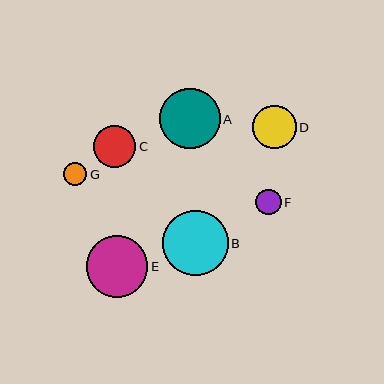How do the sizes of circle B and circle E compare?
Circle B and circle E are approximately the same size.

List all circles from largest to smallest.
From largest to smallest: B, E, A, D, C, F, G.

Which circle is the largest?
Circle B is the largest with a size of approximately 66 pixels.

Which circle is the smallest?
Circle G is the smallest with a size of approximately 23 pixels.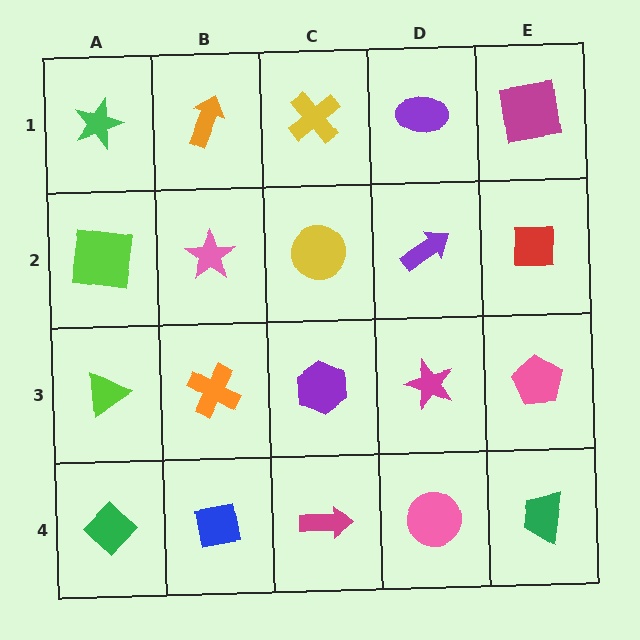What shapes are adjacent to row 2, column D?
A purple ellipse (row 1, column D), a magenta star (row 3, column D), a yellow circle (row 2, column C), a red square (row 2, column E).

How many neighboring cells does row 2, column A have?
3.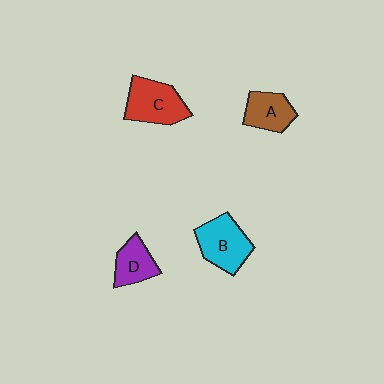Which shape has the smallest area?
Shape D (purple).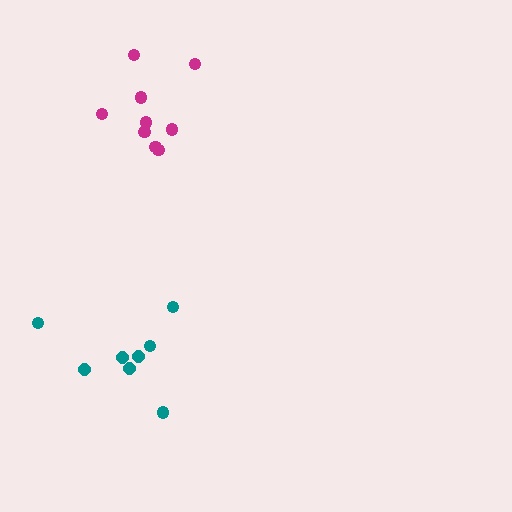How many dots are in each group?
Group 1: 9 dots, Group 2: 8 dots (17 total).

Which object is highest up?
The magenta cluster is topmost.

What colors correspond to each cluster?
The clusters are colored: magenta, teal.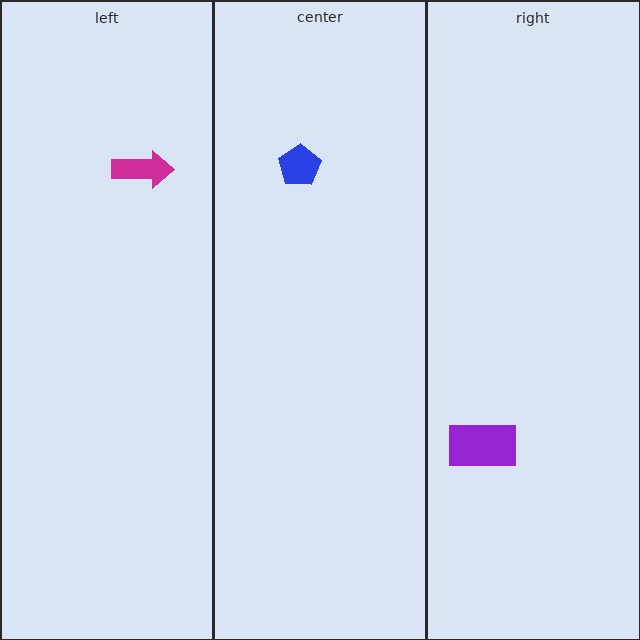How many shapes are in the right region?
1.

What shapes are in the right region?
The purple rectangle.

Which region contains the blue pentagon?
The center region.